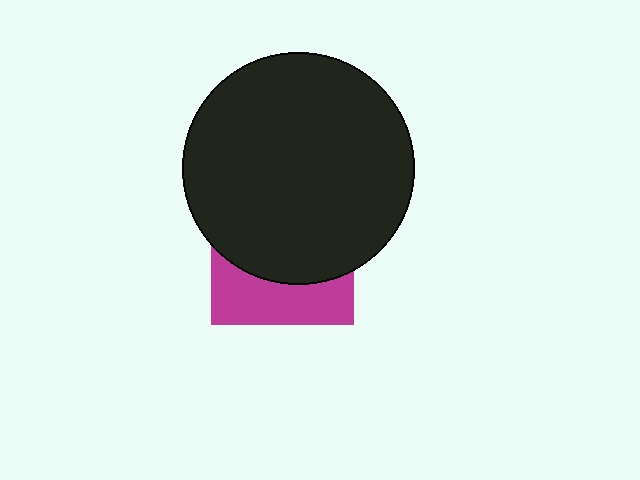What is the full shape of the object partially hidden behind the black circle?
The partially hidden object is a magenta square.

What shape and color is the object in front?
The object in front is a black circle.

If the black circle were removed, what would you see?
You would see the complete magenta square.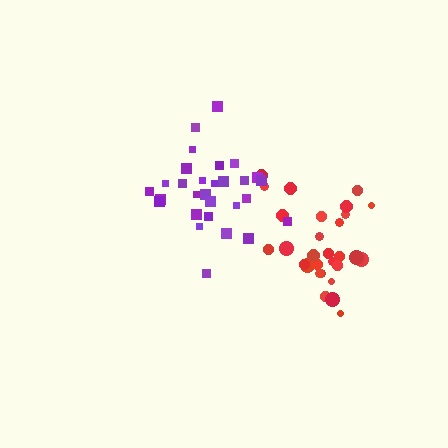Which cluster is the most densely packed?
Red.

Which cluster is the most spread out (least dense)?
Purple.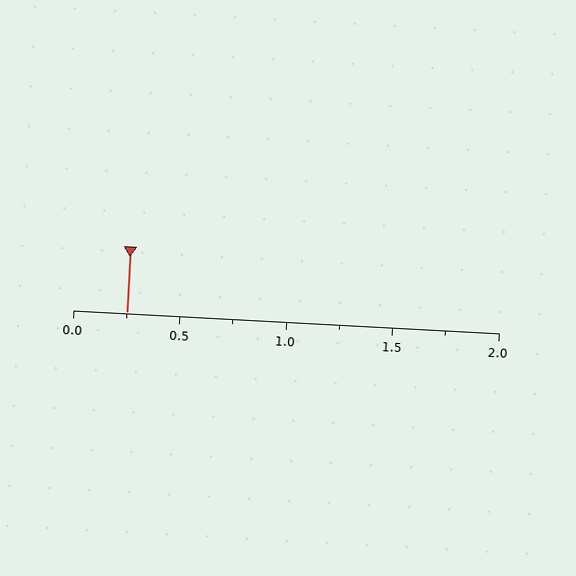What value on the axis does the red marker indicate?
The marker indicates approximately 0.25.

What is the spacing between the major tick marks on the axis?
The major ticks are spaced 0.5 apart.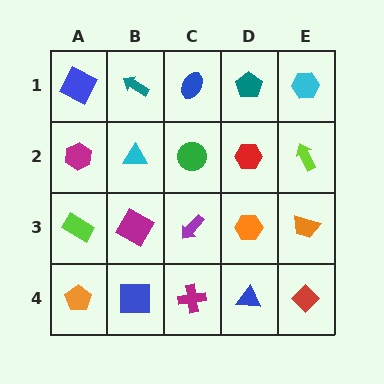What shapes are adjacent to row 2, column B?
A teal arrow (row 1, column B), a magenta square (row 3, column B), a magenta hexagon (row 2, column A), a green circle (row 2, column C).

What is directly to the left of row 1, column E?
A teal pentagon.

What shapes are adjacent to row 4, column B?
A magenta square (row 3, column B), an orange pentagon (row 4, column A), a magenta cross (row 4, column C).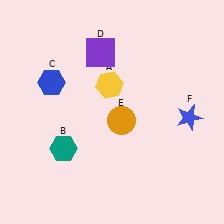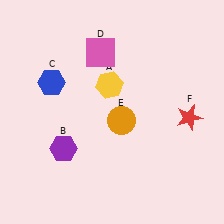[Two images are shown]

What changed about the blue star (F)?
In Image 1, F is blue. In Image 2, it changed to red.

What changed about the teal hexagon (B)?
In Image 1, B is teal. In Image 2, it changed to purple.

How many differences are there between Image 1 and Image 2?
There are 3 differences between the two images.